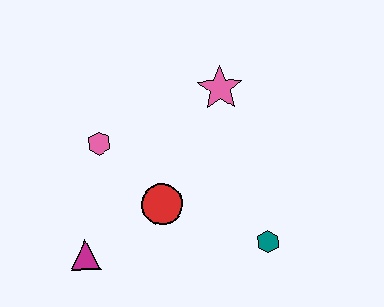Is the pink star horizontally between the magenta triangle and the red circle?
No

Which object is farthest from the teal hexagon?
The pink hexagon is farthest from the teal hexagon.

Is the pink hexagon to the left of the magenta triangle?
No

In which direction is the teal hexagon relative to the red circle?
The teal hexagon is to the right of the red circle.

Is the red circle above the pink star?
No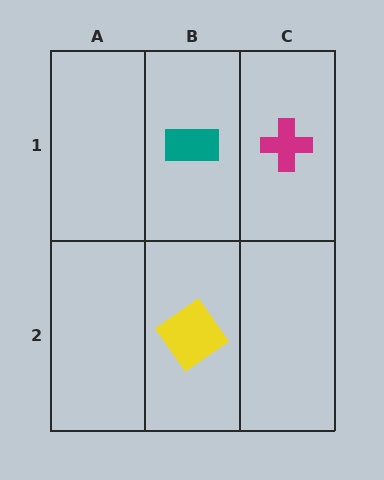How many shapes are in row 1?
2 shapes.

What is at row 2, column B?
A yellow diamond.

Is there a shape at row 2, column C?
No, that cell is empty.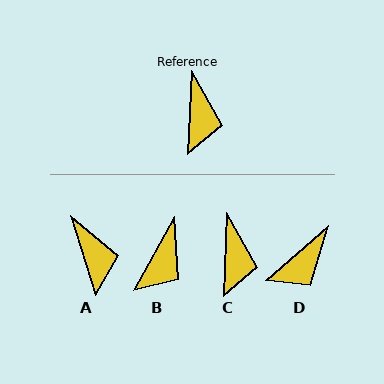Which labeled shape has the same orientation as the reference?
C.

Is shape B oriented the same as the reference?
No, it is off by about 27 degrees.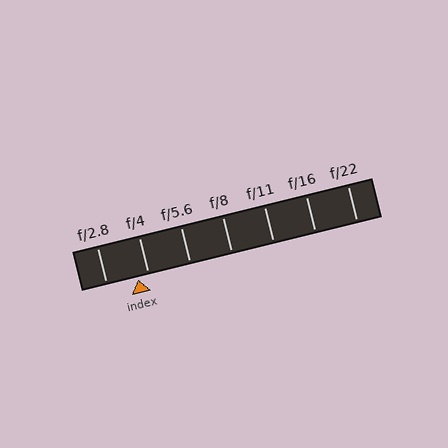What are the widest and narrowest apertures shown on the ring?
The widest aperture shown is f/2.8 and the narrowest is f/22.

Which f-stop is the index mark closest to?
The index mark is closest to f/4.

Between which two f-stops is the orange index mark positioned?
The index mark is between f/2.8 and f/4.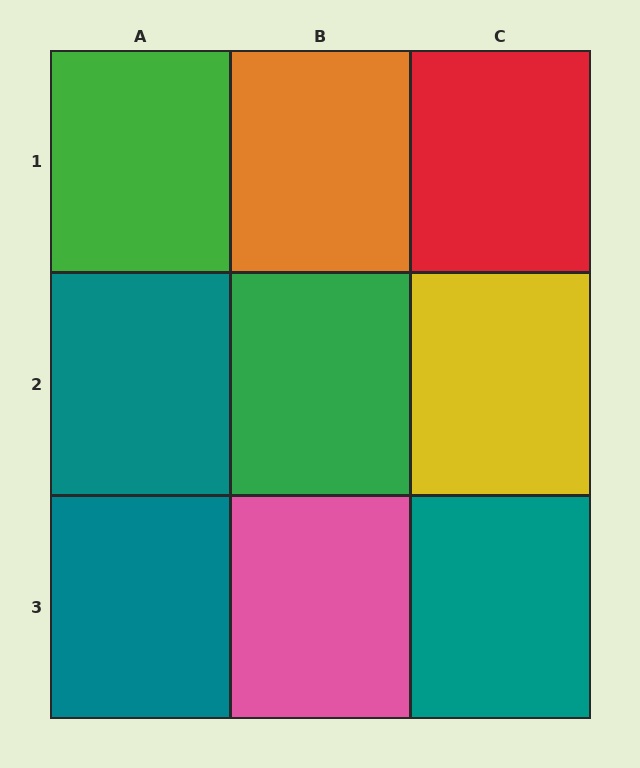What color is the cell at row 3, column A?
Teal.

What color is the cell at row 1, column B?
Orange.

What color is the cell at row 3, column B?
Pink.